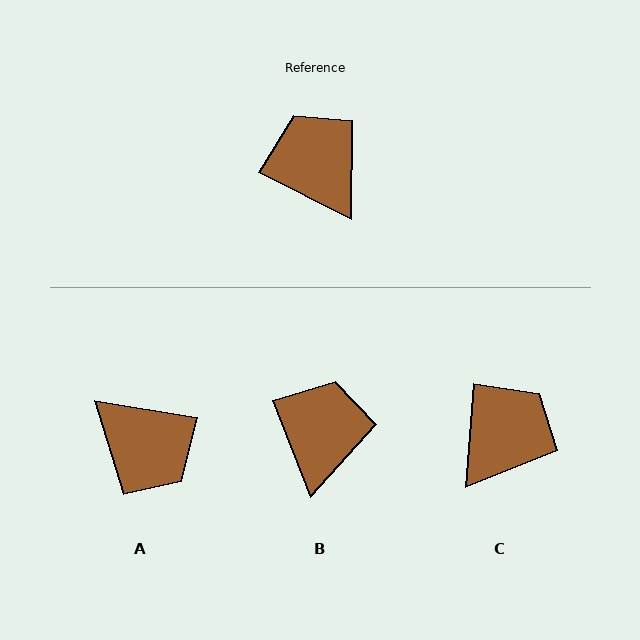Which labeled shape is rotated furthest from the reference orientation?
A, about 163 degrees away.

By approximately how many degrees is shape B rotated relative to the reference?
Approximately 42 degrees clockwise.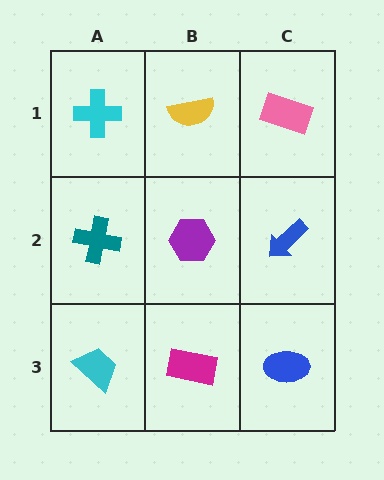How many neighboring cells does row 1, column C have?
2.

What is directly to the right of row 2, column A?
A purple hexagon.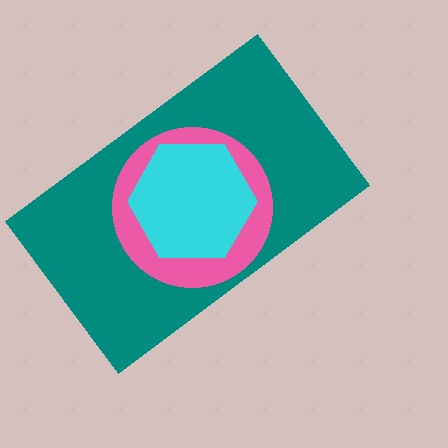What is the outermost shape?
The teal rectangle.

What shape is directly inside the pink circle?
The cyan hexagon.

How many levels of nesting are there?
3.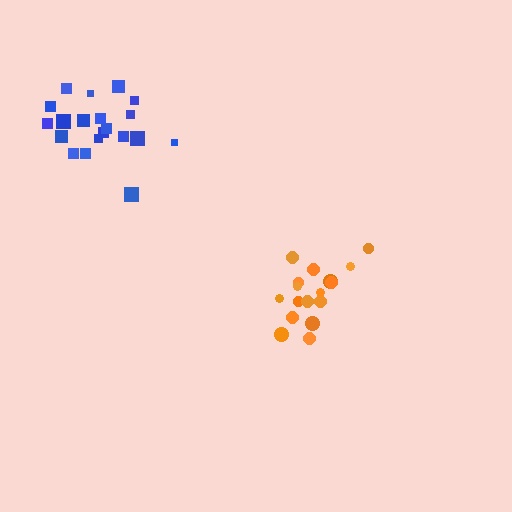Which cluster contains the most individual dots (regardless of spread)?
Blue (20).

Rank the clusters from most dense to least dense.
orange, blue.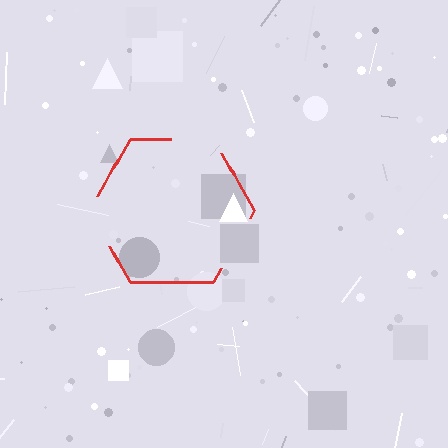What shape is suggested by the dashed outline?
The dashed outline suggests a hexagon.